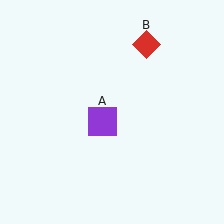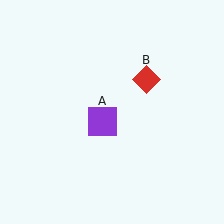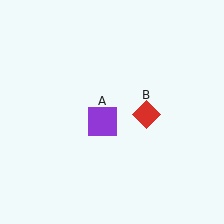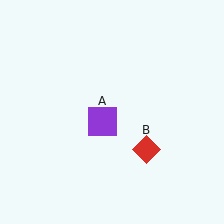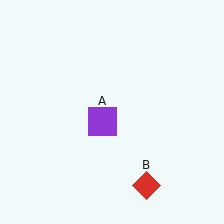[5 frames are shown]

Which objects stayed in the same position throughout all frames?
Purple square (object A) remained stationary.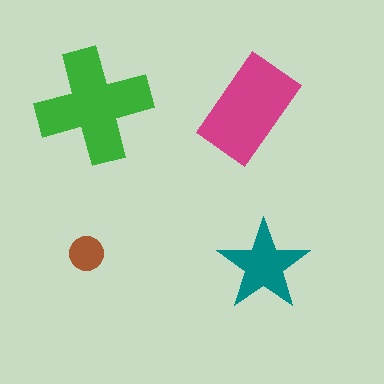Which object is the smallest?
The brown circle.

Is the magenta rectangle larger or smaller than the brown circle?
Larger.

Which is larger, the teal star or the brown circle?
The teal star.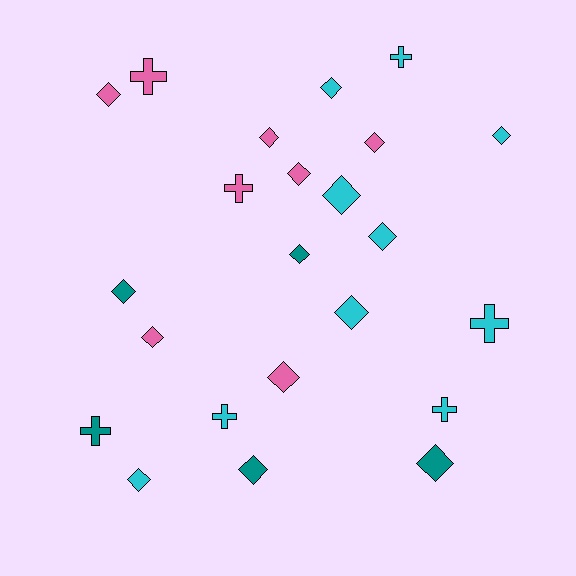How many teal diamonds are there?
There are 4 teal diamonds.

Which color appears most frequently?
Cyan, with 10 objects.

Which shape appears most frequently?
Diamond, with 16 objects.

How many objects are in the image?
There are 23 objects.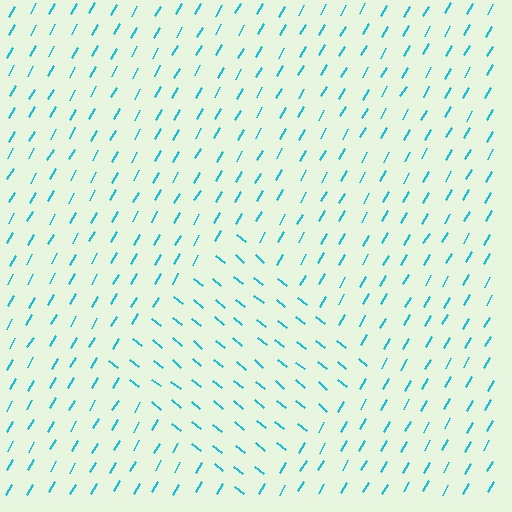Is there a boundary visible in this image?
Yes, there is a texture boundary formed by a change in line orientation.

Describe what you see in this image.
The image is filled with small cyan line segments. A diamond region in the image has lines oriented differently from the surrounding lines, creating a visible texture boundary.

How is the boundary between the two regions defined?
The boundary is defined purely by a change in line orientation (approximately 81 degrees difference). All lines are the same color and thickness.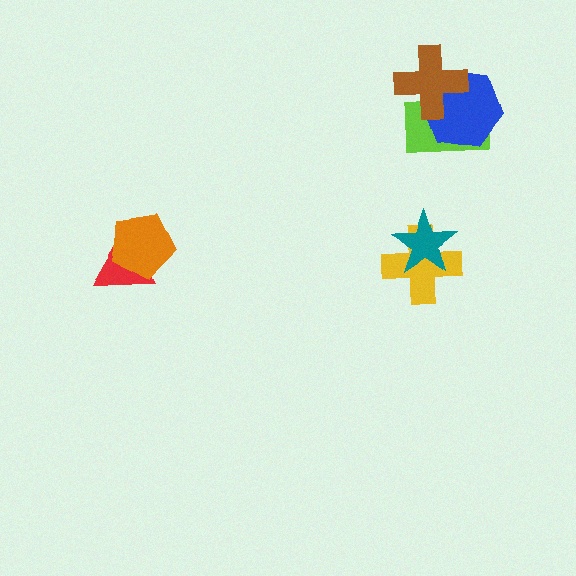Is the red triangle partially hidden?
Yes, it is partially covered by another shape.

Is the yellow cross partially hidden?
Yes, it is partially covered by another shape.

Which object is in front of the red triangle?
The orange pentagon is in front of the red triangle.